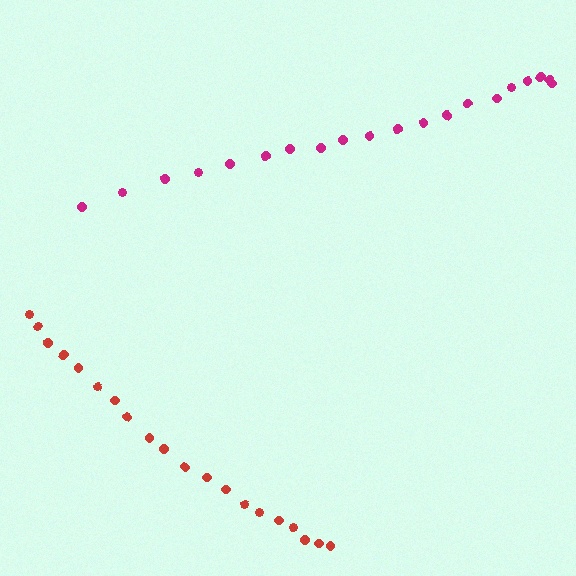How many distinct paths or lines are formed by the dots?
There are 2 distinct paths.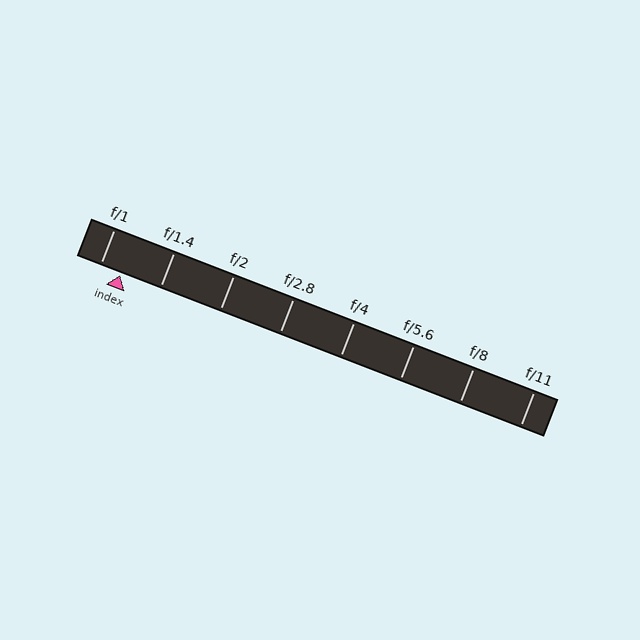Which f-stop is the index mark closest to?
The index mark is closest to f/1.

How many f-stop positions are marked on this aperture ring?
There are 8 f-stop positions marked.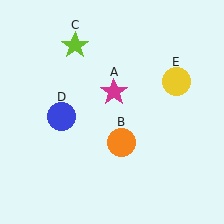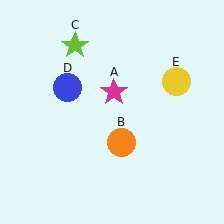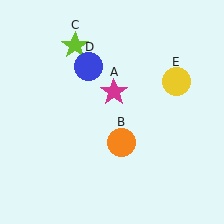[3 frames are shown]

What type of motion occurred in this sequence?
The blue circle (object D) rotated clockwise around the center of the scene.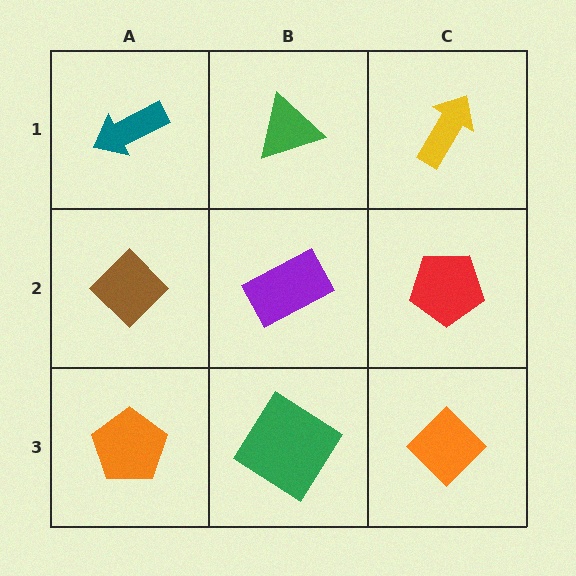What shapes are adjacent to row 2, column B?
A green triangle (row 1, column B), a green diamond (row 3, column B), a brown diamond (row 2, column A), a red pentagon (row 2, column C).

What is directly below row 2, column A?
An orange pentagon.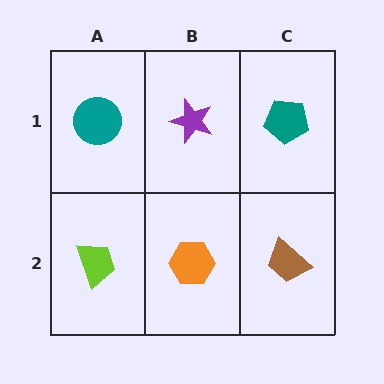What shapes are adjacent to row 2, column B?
A purple star (row 1, column B), a lime trapezoid (row 2, column A), a brown trapezoid (row 2, column C).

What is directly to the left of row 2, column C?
An orange hexagon.